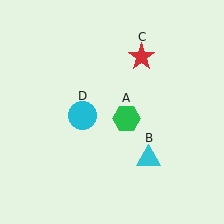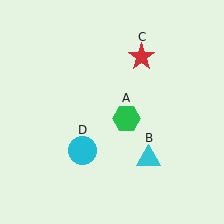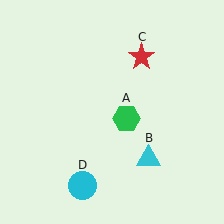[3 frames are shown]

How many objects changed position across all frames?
1 object changed position: cyan circle (object D).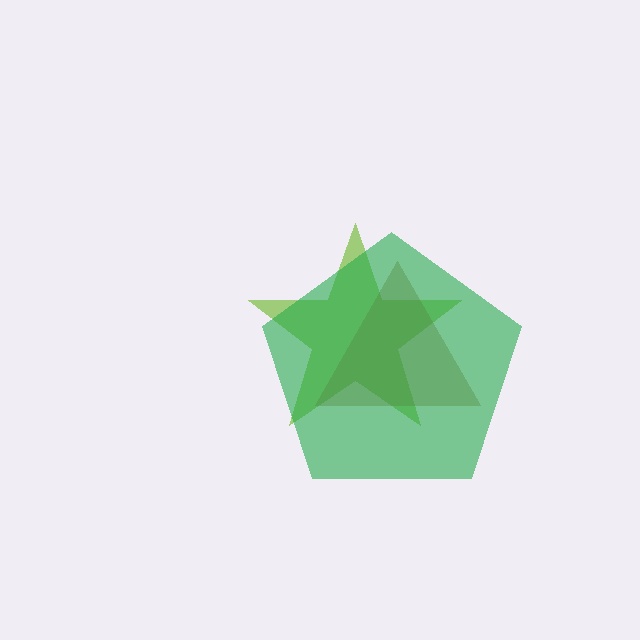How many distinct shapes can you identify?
There are 3 distinct shapes: a lime star, a brown triangle, a green pentagon.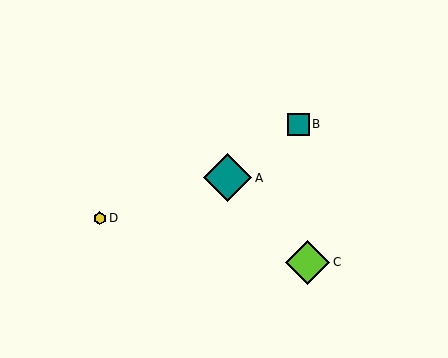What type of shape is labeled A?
Shape A is a teal diamond.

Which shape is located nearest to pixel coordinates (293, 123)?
The teal square (labeled B) at (299, 124) is nearest to that location.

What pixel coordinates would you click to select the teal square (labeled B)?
Click at (299, 124) to select the teal square B.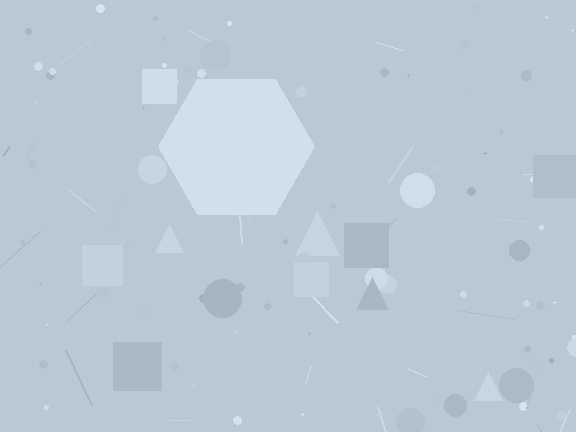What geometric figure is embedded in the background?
A hexagon is embedded in the background.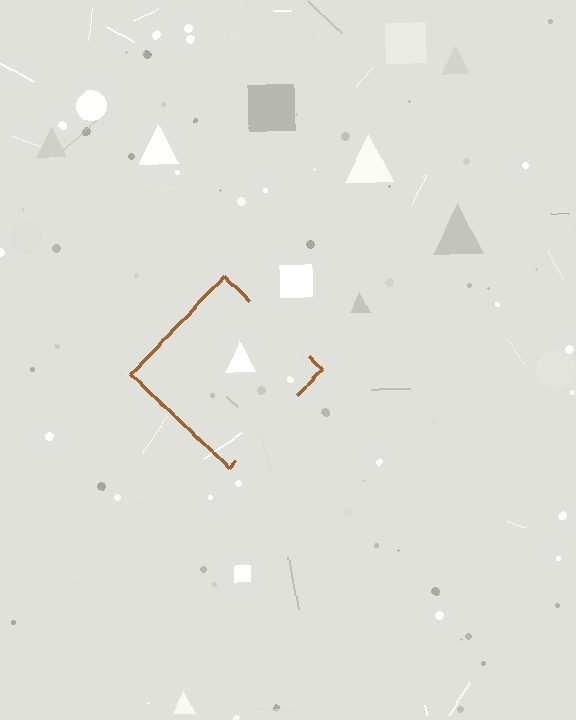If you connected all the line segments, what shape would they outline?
They would outline a diamond.